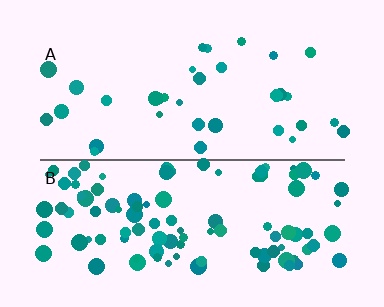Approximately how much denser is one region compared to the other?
Approximately 3.1× — region B over region A.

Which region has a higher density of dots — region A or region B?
B (the bottom).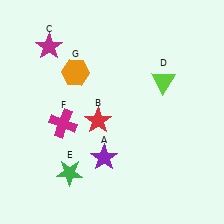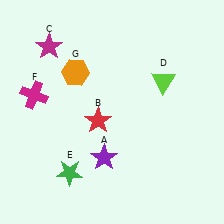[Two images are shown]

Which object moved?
The magenta cross (F) moved left.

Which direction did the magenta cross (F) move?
The magenta cross (F) moved left.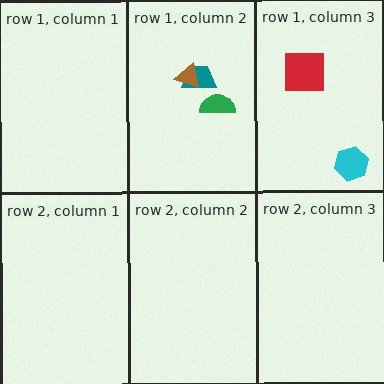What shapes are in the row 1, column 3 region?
The cyan hexagon, the red square.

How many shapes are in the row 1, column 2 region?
3.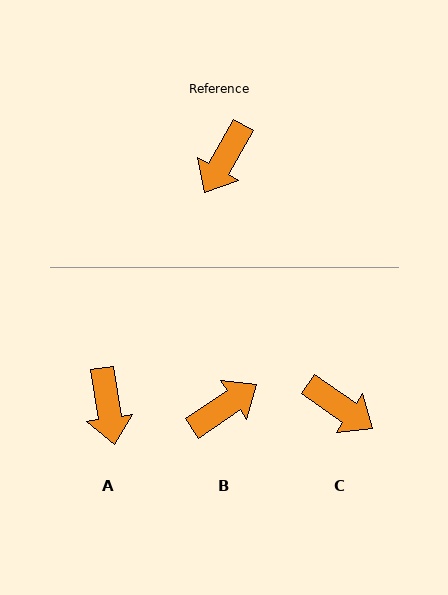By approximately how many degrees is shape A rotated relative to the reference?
Approximately 39 degrees counter-clockwise.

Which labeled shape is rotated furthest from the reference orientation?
B, about 154 degrees away.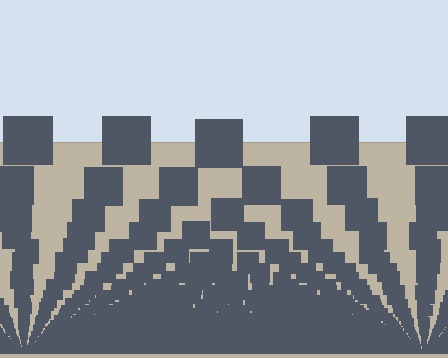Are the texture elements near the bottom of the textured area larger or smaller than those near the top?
Smaller. The gradient is inverted — elements near the bottom are smaller and denser.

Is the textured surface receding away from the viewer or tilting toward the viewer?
The surface appears to tilt toward the viewer. Texture elements get larger and sparser toward the top.